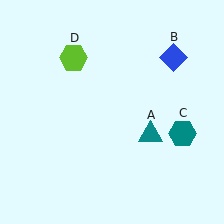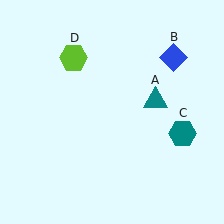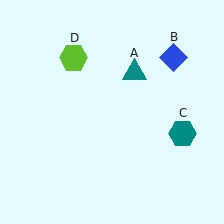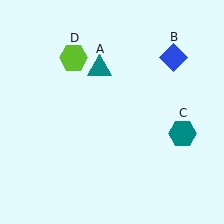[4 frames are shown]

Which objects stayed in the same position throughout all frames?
Blue diamond (object B) and teal hexagon (object C) and lime hexagon (object D) remained stationary.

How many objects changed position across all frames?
1 object changed position: teal triangle (object A).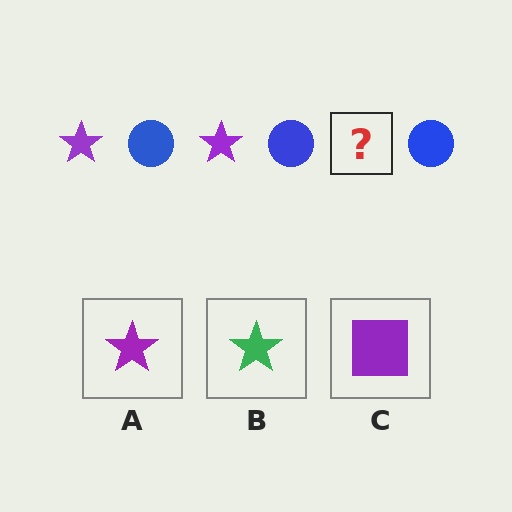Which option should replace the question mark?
Option A.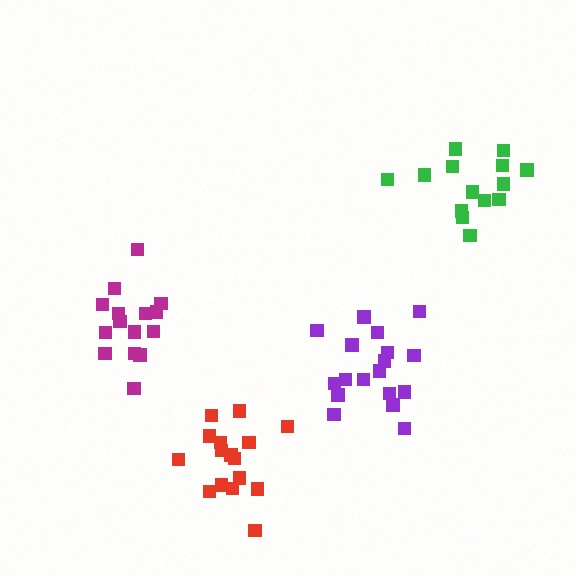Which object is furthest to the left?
The magenta cluster is leftmost.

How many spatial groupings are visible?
There are 4 spatial groupings.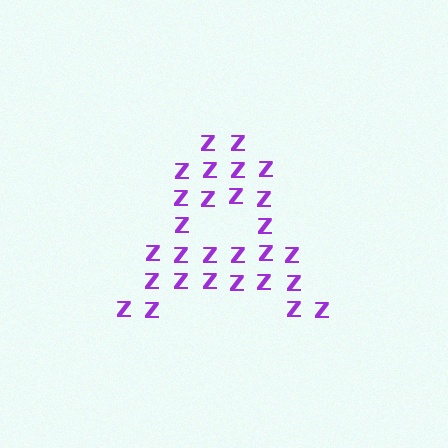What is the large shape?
The large shape is the letter A.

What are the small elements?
The small elements are letter Z's.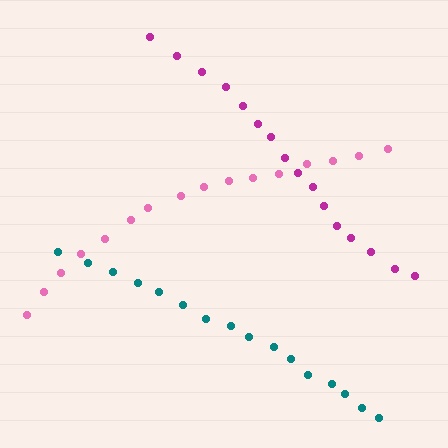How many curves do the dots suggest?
There are 3 distinct paths.